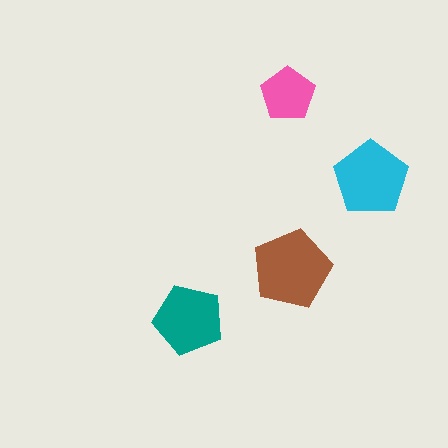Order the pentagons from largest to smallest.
the brown one, the cyan one, the teal one, the pink one.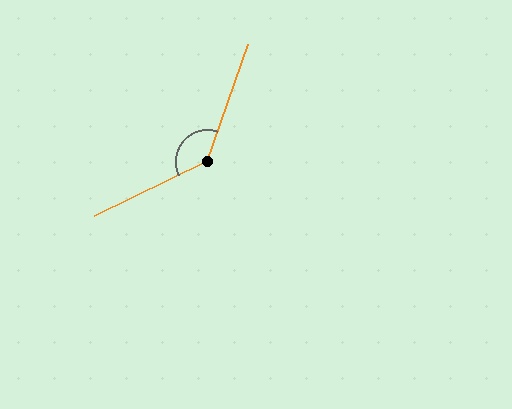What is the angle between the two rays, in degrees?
Approximately 135 degrees.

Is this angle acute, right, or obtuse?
It is obtuse.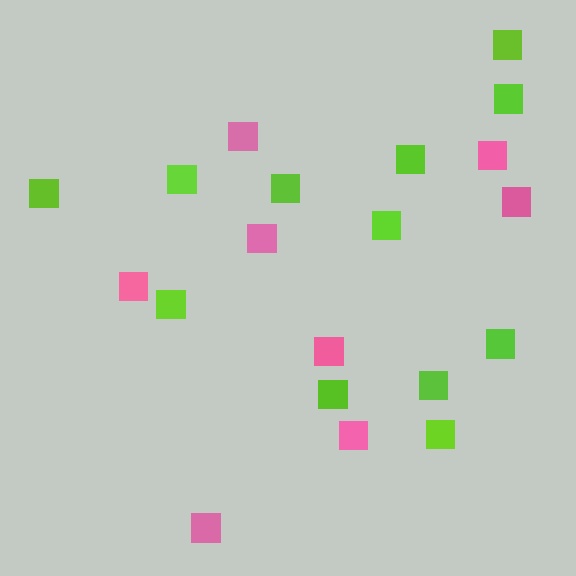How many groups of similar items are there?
There are 2 groups: one group of lime squares (12) and one group of pink squares (8).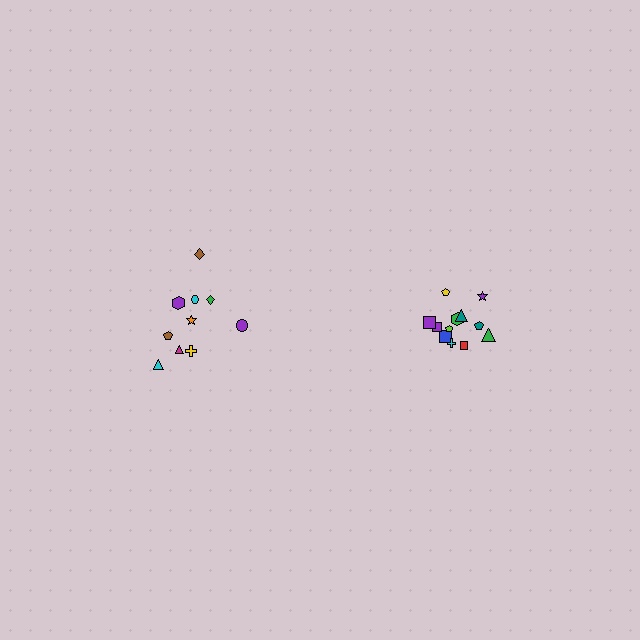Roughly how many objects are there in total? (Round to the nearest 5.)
Roughly 20 objects in total.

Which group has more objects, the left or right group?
The right group.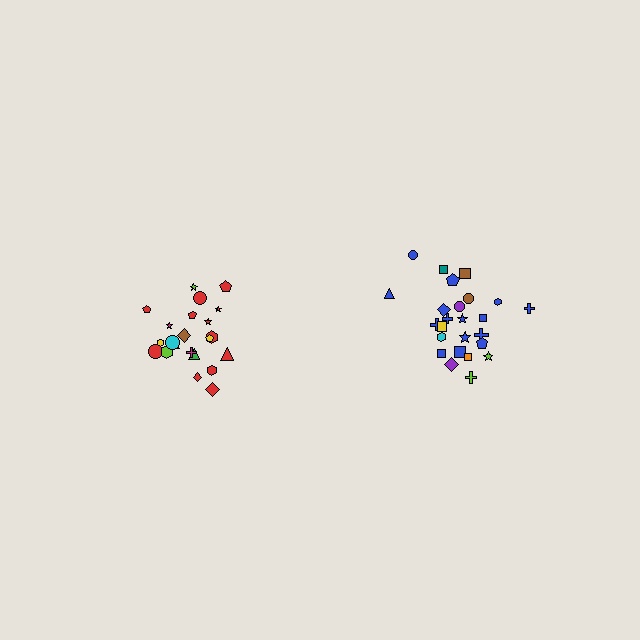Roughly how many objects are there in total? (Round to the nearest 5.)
Roughly 45 objects in total.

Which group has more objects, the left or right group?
The right group.